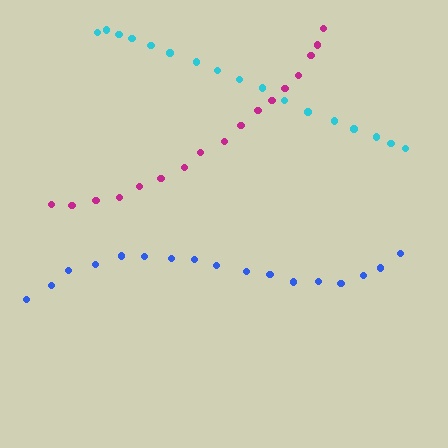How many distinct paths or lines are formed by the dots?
There are 3 distinct paths.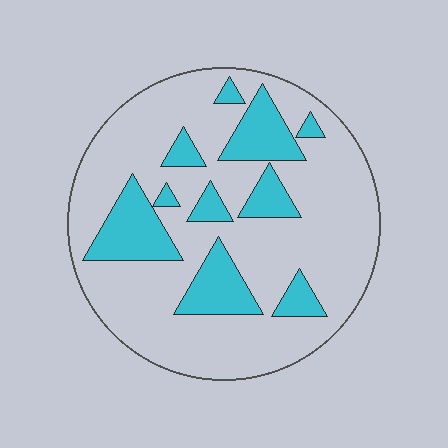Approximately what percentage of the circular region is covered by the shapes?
Approximately 25%.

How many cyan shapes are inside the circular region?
10.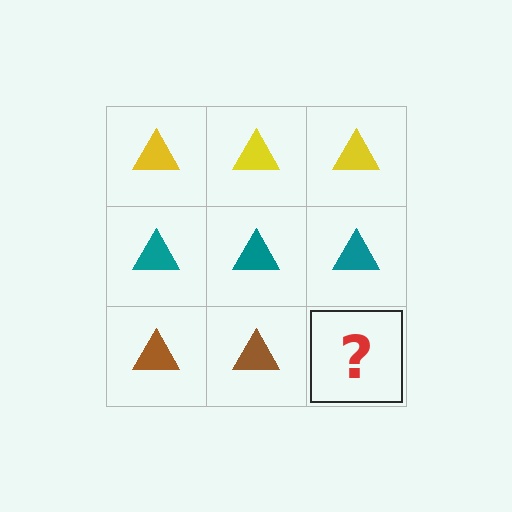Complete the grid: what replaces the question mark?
The question mark should be replaced with a brown triangle.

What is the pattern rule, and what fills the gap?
The rule is that each row has a consistent color. The gap should be filled with a brown triangle.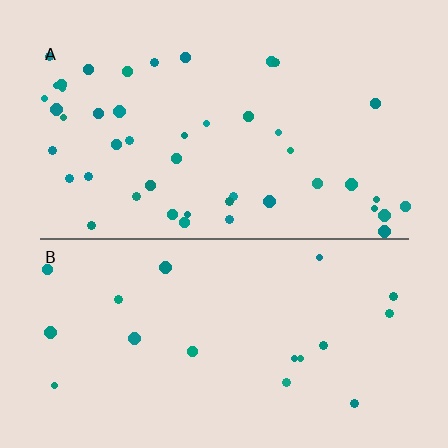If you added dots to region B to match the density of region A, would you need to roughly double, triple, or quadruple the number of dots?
Approximately triple.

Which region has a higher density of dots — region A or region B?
A (the top).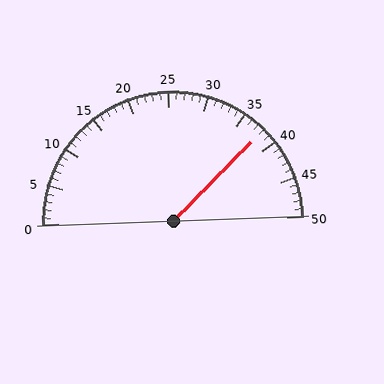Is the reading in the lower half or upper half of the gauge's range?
The reading is in the upper half of the range (0 to 50).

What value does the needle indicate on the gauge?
The needle indicates approximately 38.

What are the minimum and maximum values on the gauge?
The gauge ranges from 0 to 50.